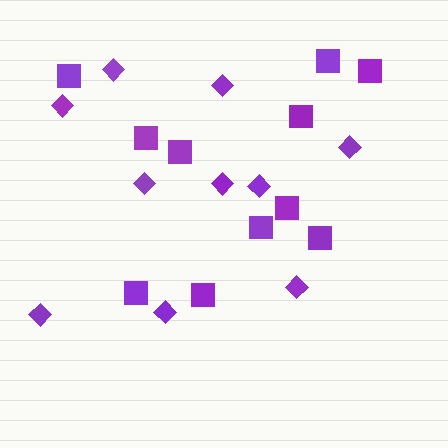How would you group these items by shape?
There are 2 groups: one group of diamonds (10) and one group of squares (11).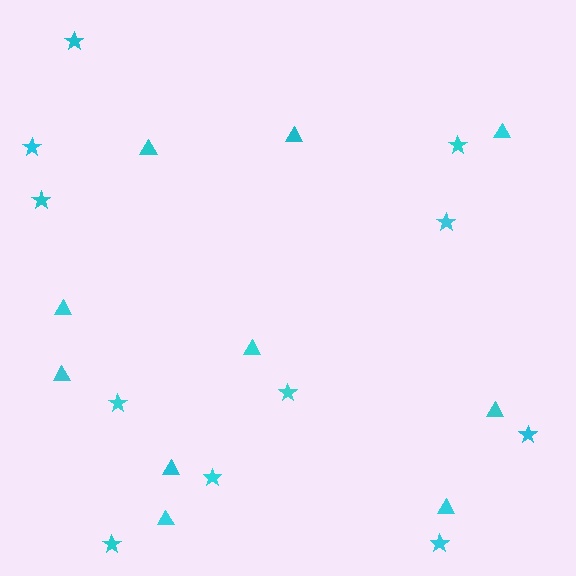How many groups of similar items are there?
There are 2 groups: one group of triangles (10) and one group of stars (11).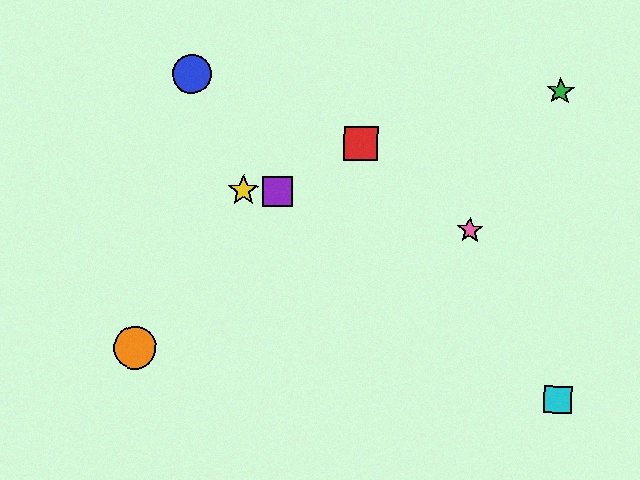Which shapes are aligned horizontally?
The yellow star, the purple square are aligned horizontally.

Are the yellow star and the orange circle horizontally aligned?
No, the yellow star is at y≈191 and the orange circle is at y≈348.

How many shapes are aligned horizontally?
2 shapes (the yellow star, the purple square) are aligned horizontally.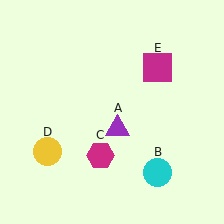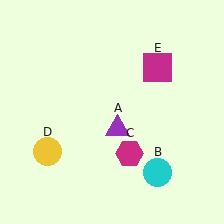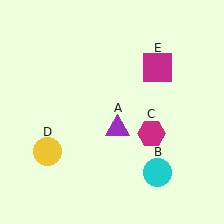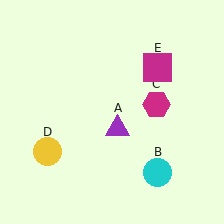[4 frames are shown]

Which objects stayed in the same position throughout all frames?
Purple triangle (object A) and cyan circle (object B) and yellow circle (object D) and magenta square (object E) remained stationary.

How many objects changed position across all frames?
1 object changed position: magenta hexagon (object C).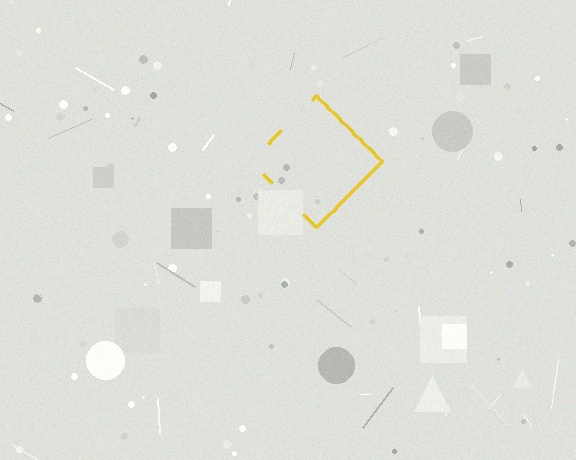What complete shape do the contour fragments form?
The contour fragments form a diamond.